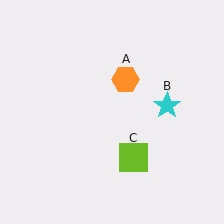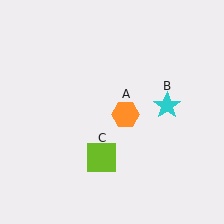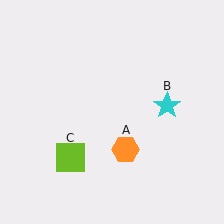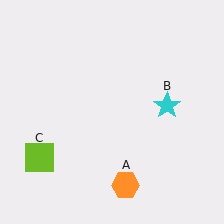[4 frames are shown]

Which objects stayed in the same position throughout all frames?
Cyan star (object B) remained stationary.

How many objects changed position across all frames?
2 objects changed position: orange hexagon (object A), lime square (object C).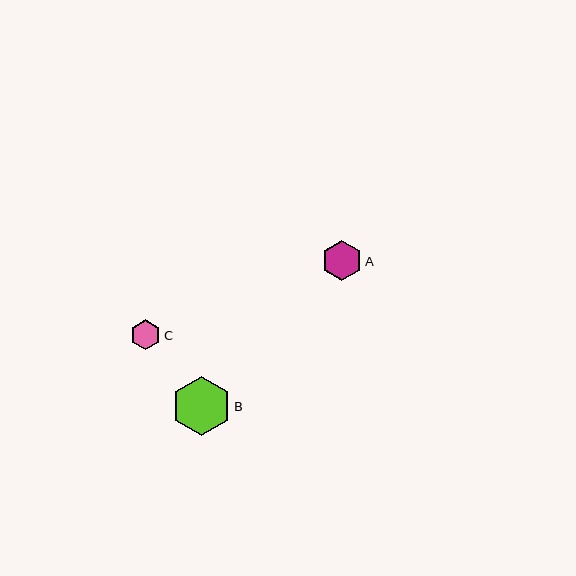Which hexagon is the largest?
Hexagon B is the largest with a size of approximately 60 pixels.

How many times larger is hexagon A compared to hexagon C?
Hexagon A is approximately 1.3 times the size of hexagon C.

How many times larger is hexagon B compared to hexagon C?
Hexagon B is approximately 2.0 times the size of hexagon C.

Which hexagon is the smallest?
Hexagon C is the smallest with a size of approximately 30 pixels.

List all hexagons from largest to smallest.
From largest to smallest: B, A, C.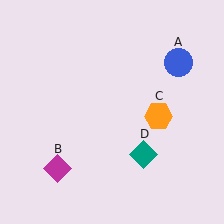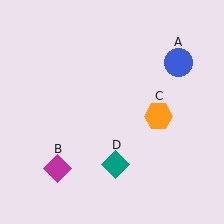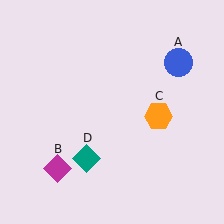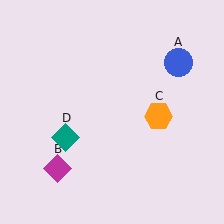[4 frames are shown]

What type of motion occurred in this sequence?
The teal diamond (object D) rotated clockwise around the center of the scene.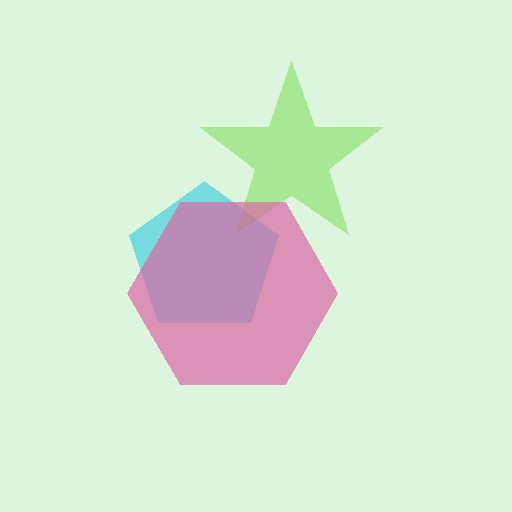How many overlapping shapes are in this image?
There are 3 overlapping shapes in the image.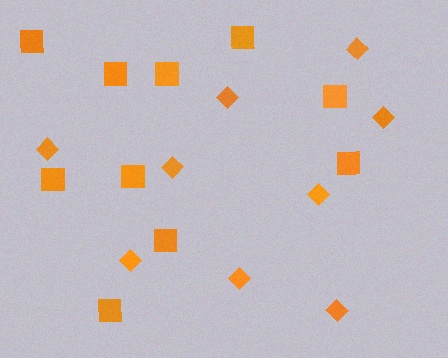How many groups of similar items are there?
There are 2 groups: one group of squares (10) and one group of diamonds (9).